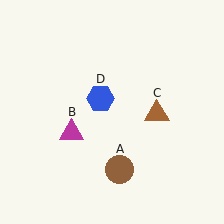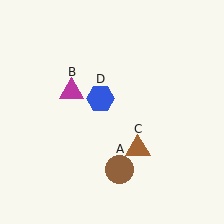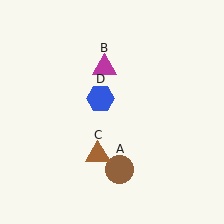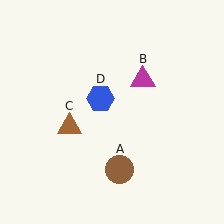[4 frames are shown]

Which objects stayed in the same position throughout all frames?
Brown circle (object A) and blue hexagon (object D) remained stationary.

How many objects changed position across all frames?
2 objects changed position: magenta triangle (object B), brown triangle (object C).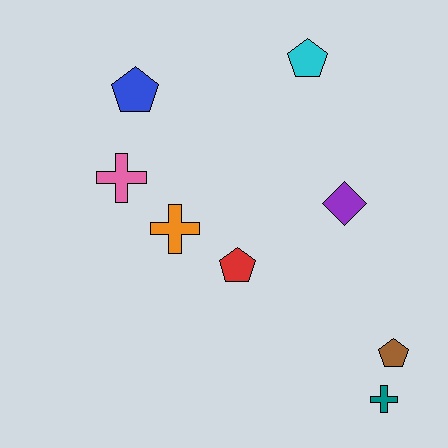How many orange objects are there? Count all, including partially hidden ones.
There is 1 orange object.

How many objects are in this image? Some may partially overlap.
There are 8 objects.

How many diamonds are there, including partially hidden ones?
There is 1 diamond.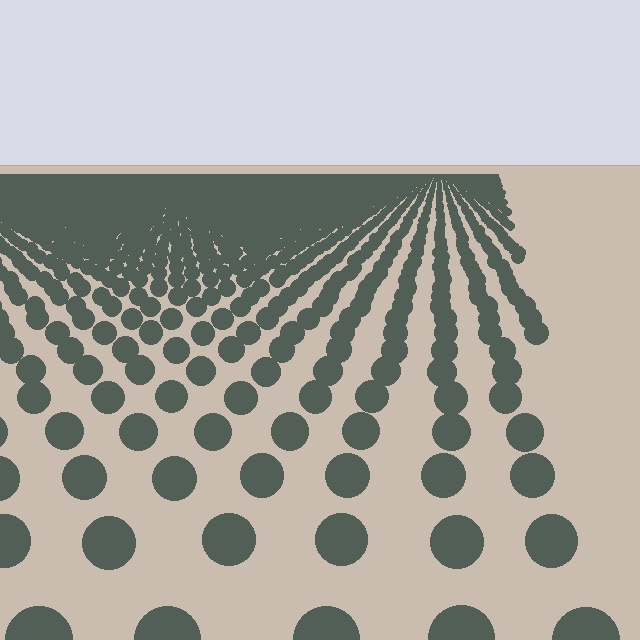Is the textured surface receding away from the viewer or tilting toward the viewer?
The surface is receding away from the viewer. Texture elements get smaller and denser toward the top.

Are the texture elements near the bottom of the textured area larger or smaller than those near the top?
Larger. Near the bottom, elements are closer to the viewer and appear at a bigger on-screen size.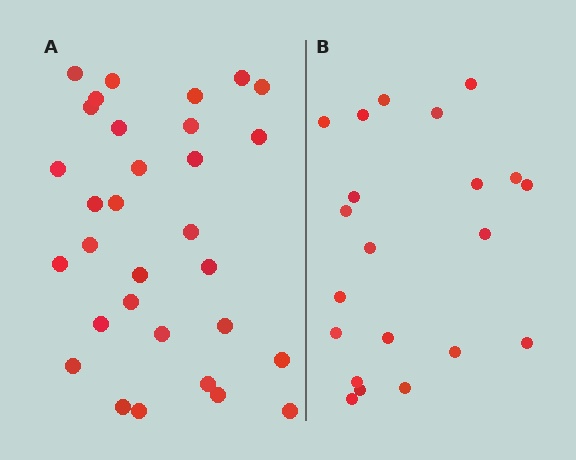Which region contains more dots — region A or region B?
Region A (the left region) has more dots.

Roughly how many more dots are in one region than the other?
Region A has roughly 10 or so more dots than region B.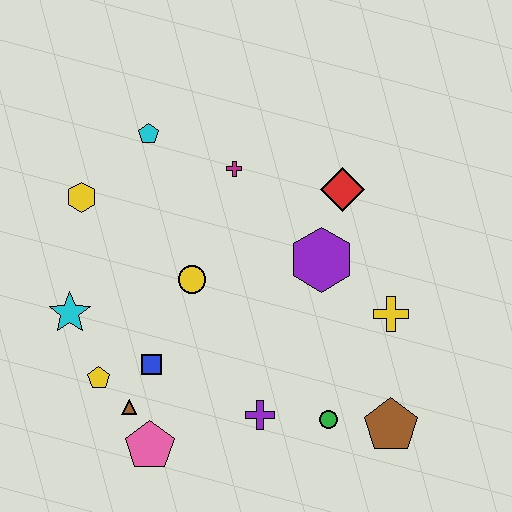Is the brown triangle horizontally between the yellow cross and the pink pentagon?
No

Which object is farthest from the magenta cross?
The brown pentagon is farthest from the magenta cross.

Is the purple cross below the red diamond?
Yes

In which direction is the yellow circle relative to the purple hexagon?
The yellow circle is to the left of the purple hexagon.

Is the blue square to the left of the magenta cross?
Yes